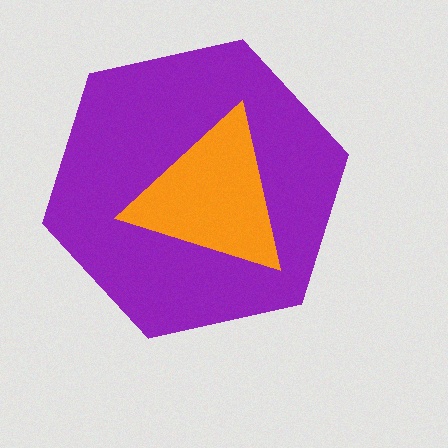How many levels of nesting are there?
2.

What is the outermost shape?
The purple hexagon.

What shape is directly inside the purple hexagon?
The orange triangle.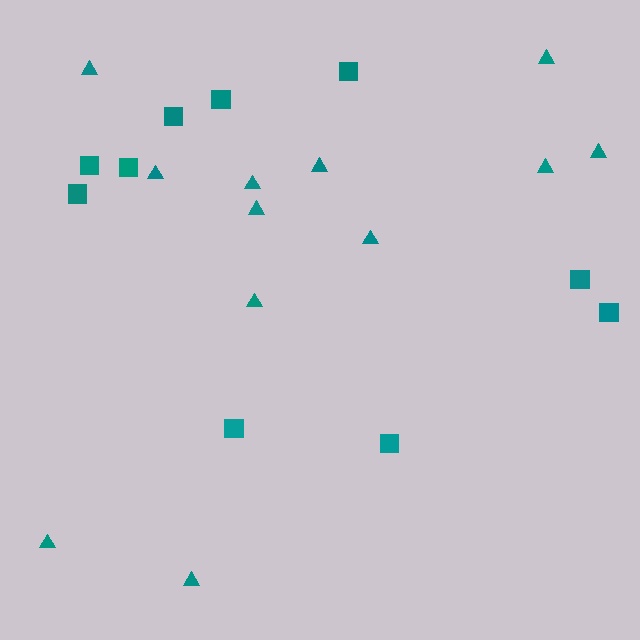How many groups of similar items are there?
There are 2 groups: one group of triangles (12) and one group of squares (10).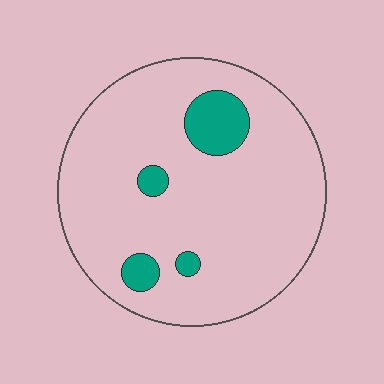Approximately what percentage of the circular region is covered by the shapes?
Approximately 10%.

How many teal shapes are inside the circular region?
4.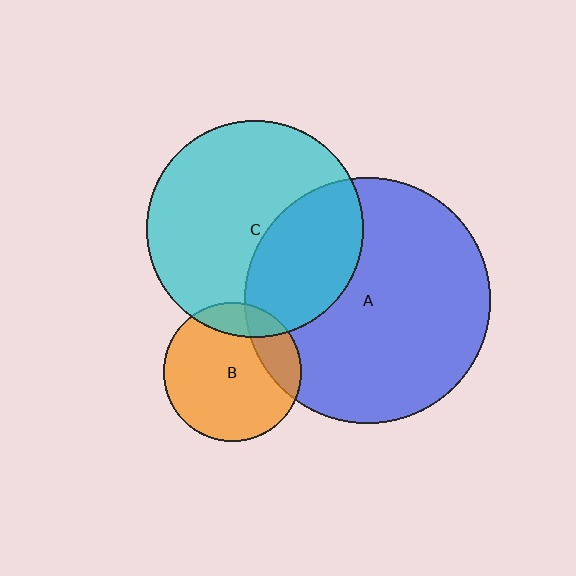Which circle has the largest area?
Circle A (blue).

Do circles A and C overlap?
Yes.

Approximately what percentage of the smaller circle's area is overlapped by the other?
Approximately 35%.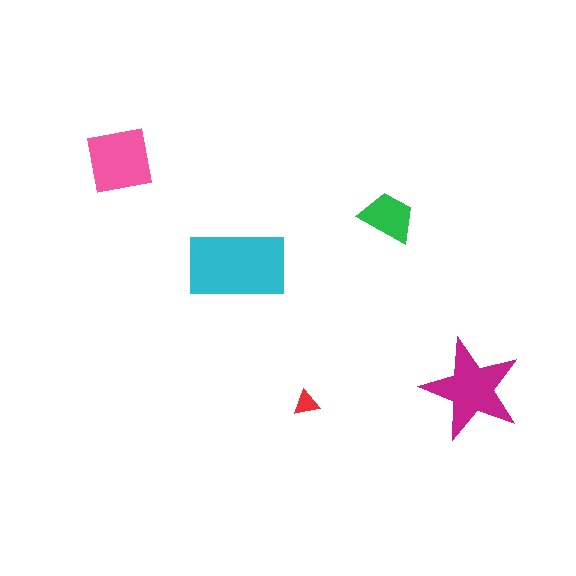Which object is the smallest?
The red triangle.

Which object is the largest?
The cyan rectangle.